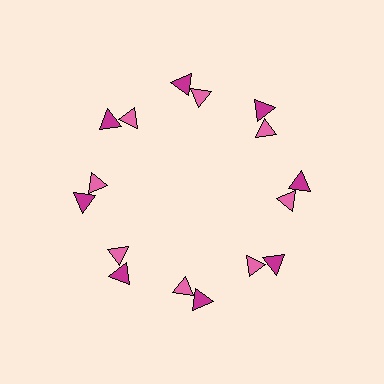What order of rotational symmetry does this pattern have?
This pattern has 8-fold rotational symmetry.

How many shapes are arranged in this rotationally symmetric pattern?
There are 16 shapes, arranged in 8 groups of 2.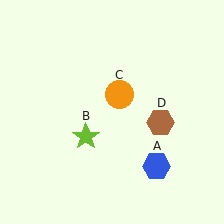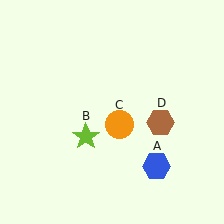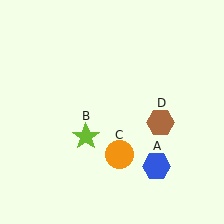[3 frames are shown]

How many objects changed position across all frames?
1 object changed position: orange circle (object C).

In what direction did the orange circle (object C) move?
The orange circle (object C) moved down.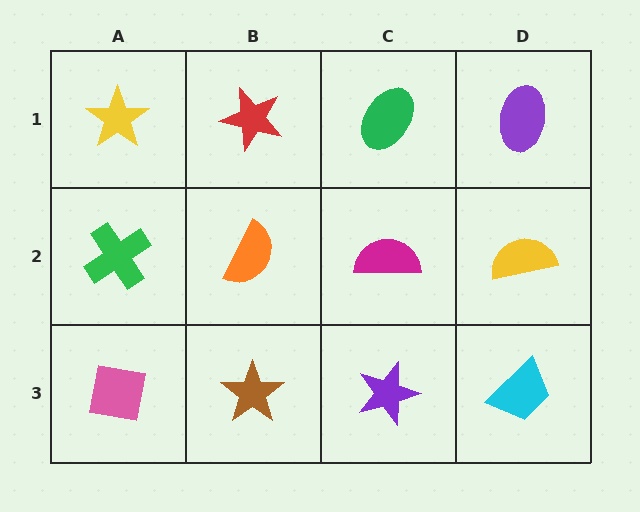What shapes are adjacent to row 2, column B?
A red star (row 1, column B), a brown star (row 3, column B), a green cross (row 2, column A), a magenta semicircle (row 2, column C).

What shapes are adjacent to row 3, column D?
A yellow semicircle (row 2, column D), a purple star (row 3, column C).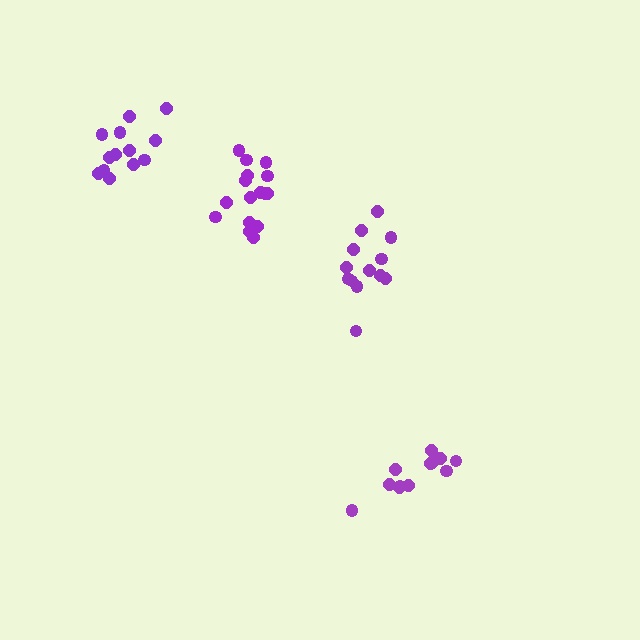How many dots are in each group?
Group 1: 14 dots, Group 2: 12 dots, Group 3: 13 dots, Group 4: 16 dots (55 total).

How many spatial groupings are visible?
There are 4 spatial groupings.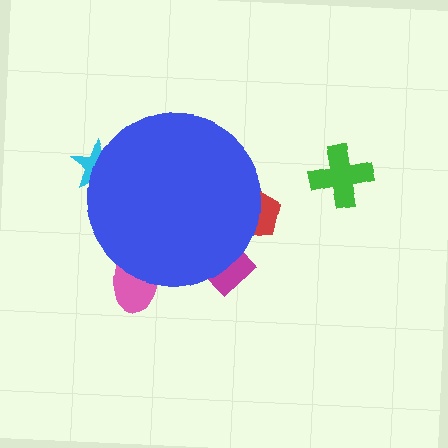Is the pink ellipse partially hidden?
Yes, the pink ellipse is partially hidden behind the blue circle.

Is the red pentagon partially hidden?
Yes, the red pentagon is partially hidden behind the blue circle.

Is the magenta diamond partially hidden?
Yes, the magenta diamond is partially hidden behind the blue circle.